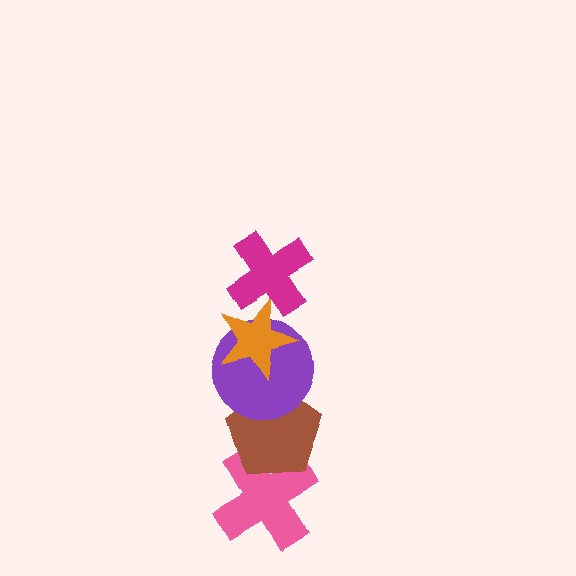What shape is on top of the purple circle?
The orange star is on top of the purple circle.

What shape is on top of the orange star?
The magenta cross is on top of the orange star.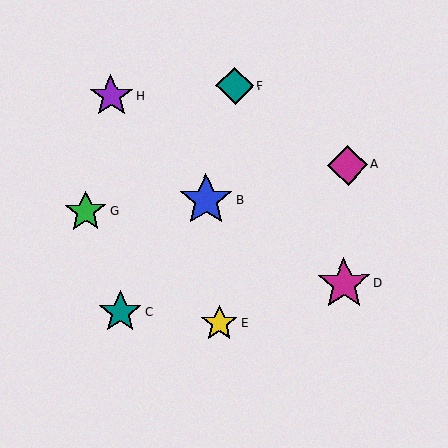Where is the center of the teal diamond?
The center of the teal diamond is at (235, 86).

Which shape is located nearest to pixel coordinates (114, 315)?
The teal star (labeled C) at (120, 312) is nearest to that location.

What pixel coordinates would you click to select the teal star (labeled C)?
Click at (120, 312) to select the teal star C.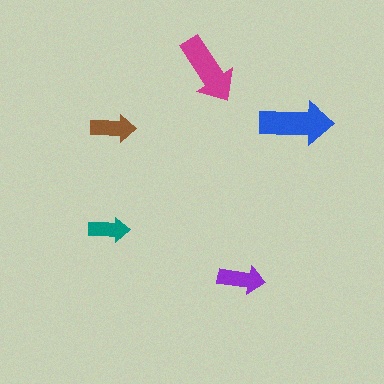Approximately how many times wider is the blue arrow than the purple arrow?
About 1.5 times wider.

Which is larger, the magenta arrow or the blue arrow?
The blue one.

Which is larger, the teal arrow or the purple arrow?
The purple one.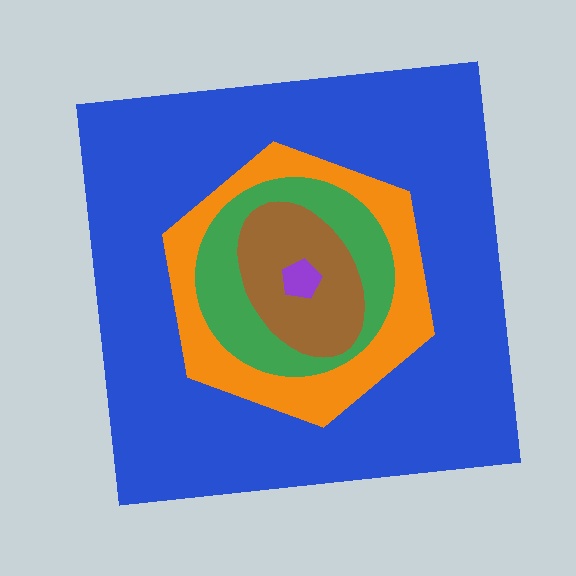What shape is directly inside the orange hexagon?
The green circle.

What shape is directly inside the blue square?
The orange hexagon.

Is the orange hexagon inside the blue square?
Yes.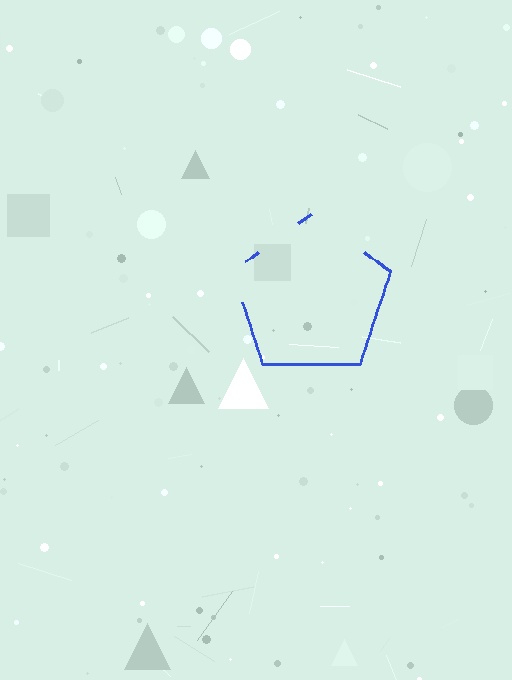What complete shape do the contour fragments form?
The contour fragments form a pentagon.